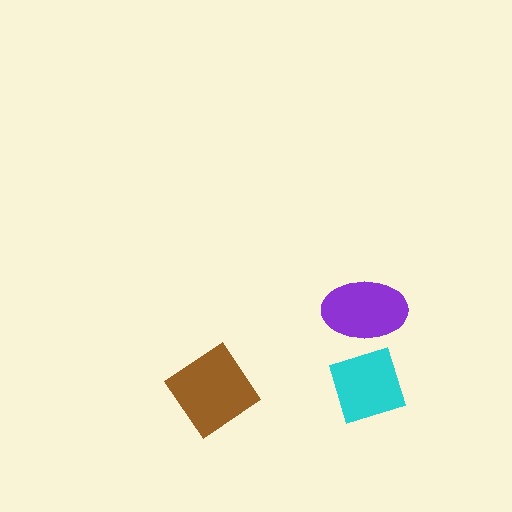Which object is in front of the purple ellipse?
The cyan diamond is in front of the purple ellipse.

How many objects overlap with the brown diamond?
0 objects overlap with the brown diamond.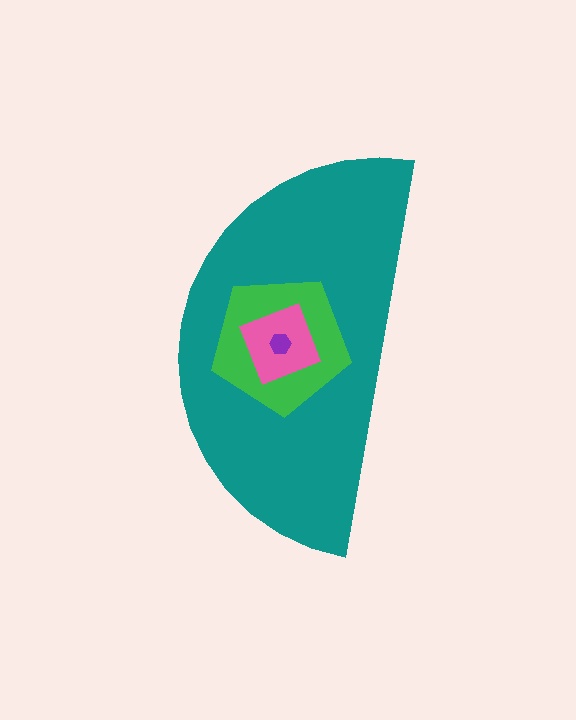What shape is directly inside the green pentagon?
The pink diamond.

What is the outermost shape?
The teal semicircle.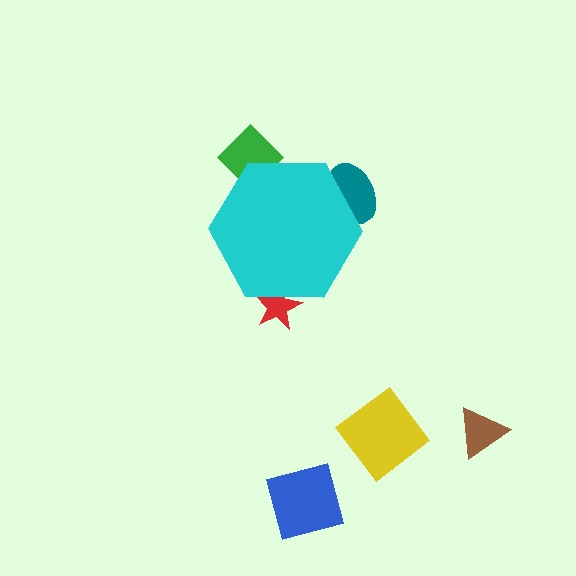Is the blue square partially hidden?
No, the blue square is fully visible.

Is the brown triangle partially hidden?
No, the brown triangle is fully visible.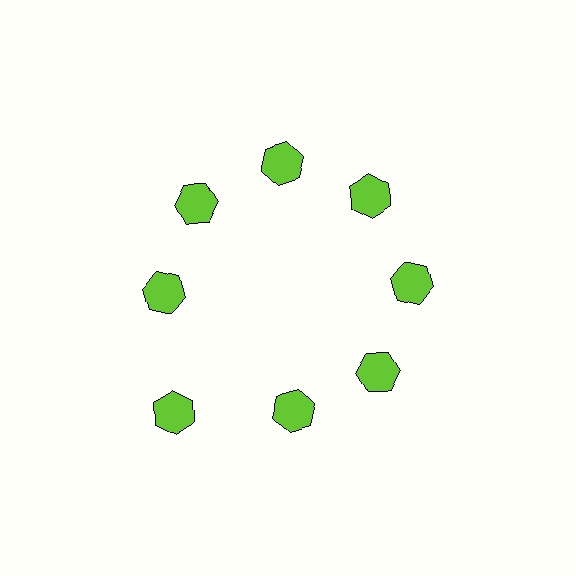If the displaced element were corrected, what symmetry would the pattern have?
It would have 8-fold rotational symmetry — the pattern would map onto itself every 45 degrees.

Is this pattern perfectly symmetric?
No. The 8 lime hexagons are arranged in a ring, but one element near the 8 o'clock position is pushed outward from the center, breaking the 8-fold rotational symmetry.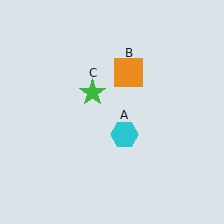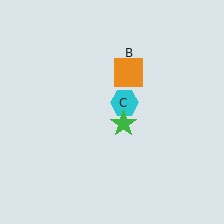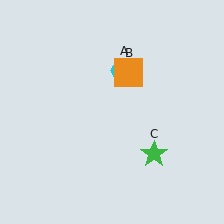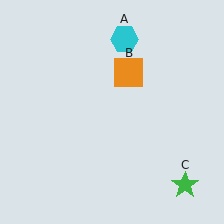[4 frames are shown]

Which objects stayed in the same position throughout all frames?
Orange square (object B) remained stationary.